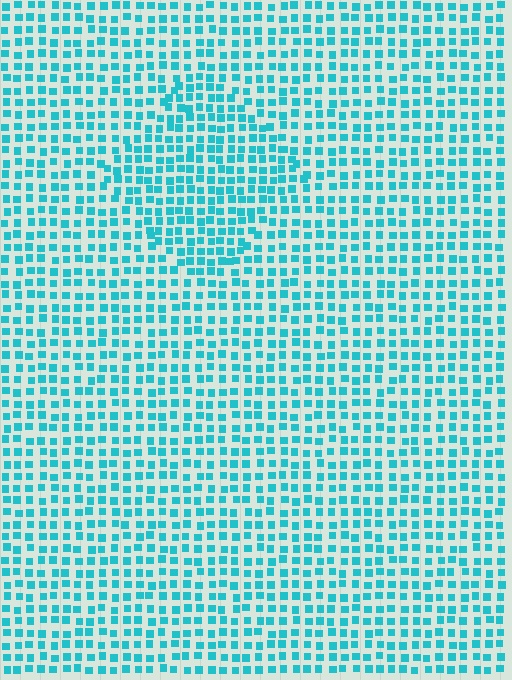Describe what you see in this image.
The image contains small cyan elements arranged at two different densities. A diamond-shaped region is visible where the elements are more densely packed than the surrounding area.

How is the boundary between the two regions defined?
The boundary is defined by a change in element density (approximately 1.4x ratio). All elements are the same color, size, and shape.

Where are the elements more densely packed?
The elements are more densely packed inside the diamond boundary.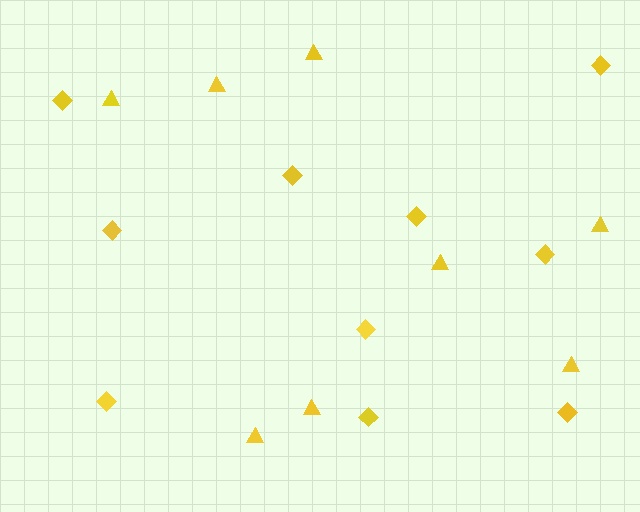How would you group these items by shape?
There are 2 groups: one group of triangles (8) and one group of diamonds (10).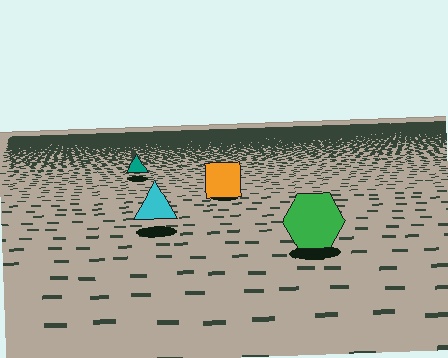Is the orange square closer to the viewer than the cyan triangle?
No. The cyan triangle is closer — you can tell from the texture gradient: the ground texture is coarser near it.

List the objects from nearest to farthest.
From nearest to farthest: the green hexagon, the cyan triangle, the orange square, the teal triangle.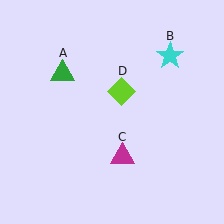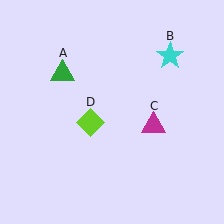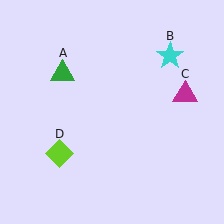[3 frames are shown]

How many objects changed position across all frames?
2 objects changed position: magenta triangle (object C), lime diamond (object D).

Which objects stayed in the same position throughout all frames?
Green triangle (object A) and cyan star (object B) remained stationary.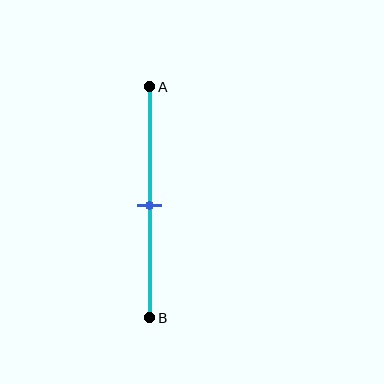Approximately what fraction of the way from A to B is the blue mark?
The blue mark is approximately 50% of the way from A to B.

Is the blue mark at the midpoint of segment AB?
Yes, the mark is approximately at the midpoint.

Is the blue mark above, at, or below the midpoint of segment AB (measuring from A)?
The blue mark is approximately at the midpoint of segment AB.